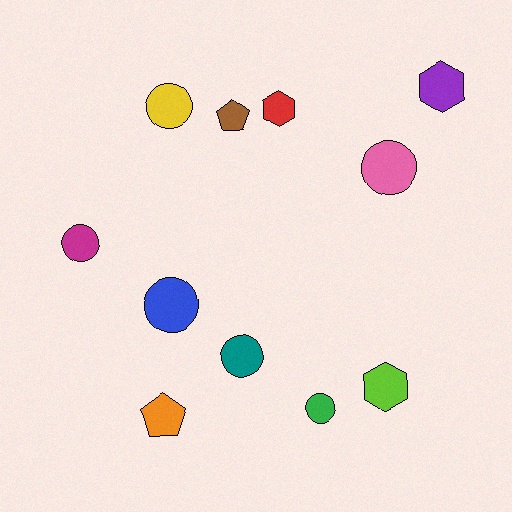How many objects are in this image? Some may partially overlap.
There are 11 objects.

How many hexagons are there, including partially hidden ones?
There are 3 hexagons.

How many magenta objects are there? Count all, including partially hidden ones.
There is 1 magenta object.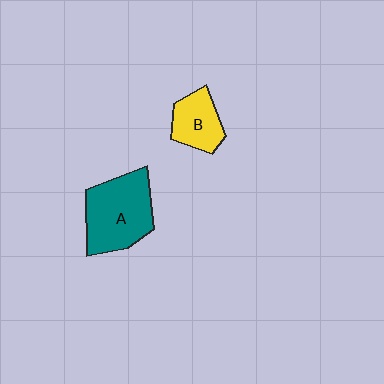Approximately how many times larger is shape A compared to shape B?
Approximately 1.9 times.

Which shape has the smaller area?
Shape B (yellow).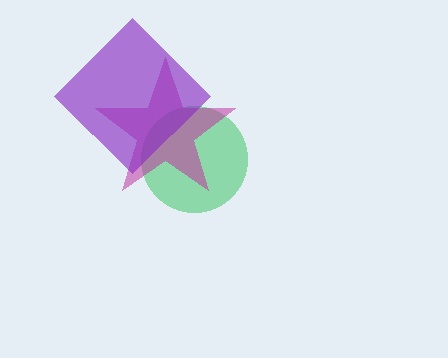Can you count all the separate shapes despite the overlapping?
Yes, there are 3 separate shapes.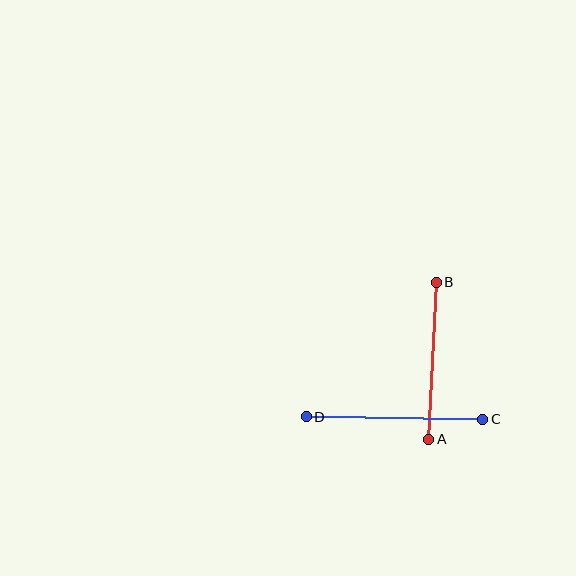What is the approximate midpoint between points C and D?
The midpoint is at approximately (394, 418) pixels.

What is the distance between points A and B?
The distance is approximately 157 pixels.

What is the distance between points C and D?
The distance is approximately 177 pixels.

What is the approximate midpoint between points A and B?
The midpoint is at approximately (432, 361) pixels.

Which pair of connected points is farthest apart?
Points C and D are farthest apart.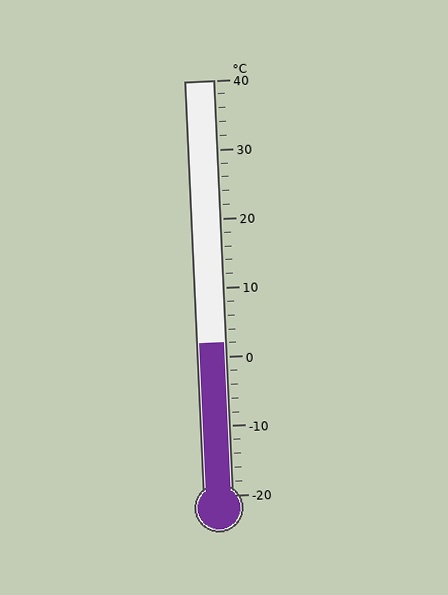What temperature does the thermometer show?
The thermometer shows approximately 2°C.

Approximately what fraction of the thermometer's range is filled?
The thermometer is filled to approximately 35% of its range.